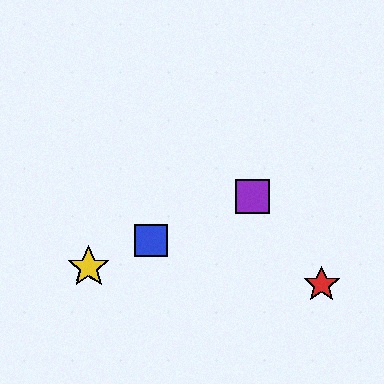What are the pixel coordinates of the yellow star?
The yellow star is at (89, 267).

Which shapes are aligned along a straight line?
The blue square, the green star, the yellow star, the purple square are aligned along a straight line.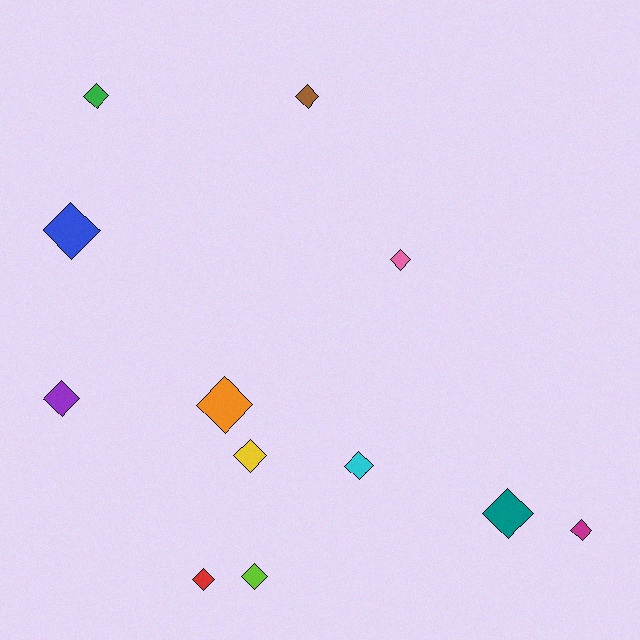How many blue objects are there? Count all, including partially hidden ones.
There is 1 blue object.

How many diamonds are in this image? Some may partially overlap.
There are 12 diamonds.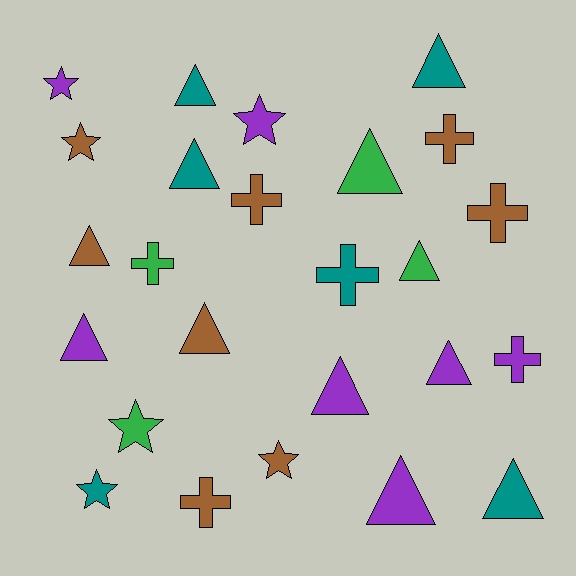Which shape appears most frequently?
Triangle, with 12 objects.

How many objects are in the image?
There are 25 objects.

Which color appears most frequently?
Brown, with 8 objects.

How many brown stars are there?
There are 2 brown stars.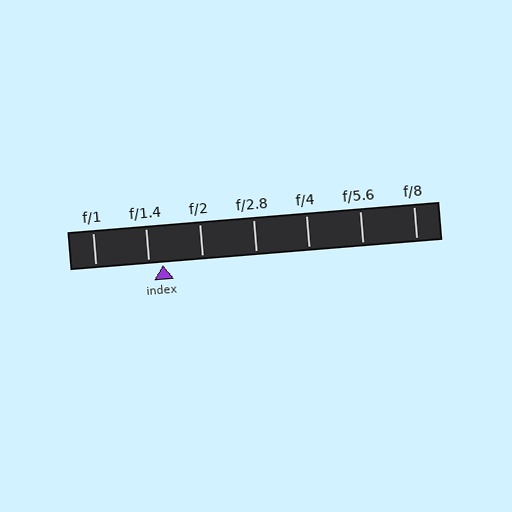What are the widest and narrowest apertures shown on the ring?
The widest aperture shown is f/1 and the narrowest is f/8.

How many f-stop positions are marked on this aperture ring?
There are 7 f-stop positions marked.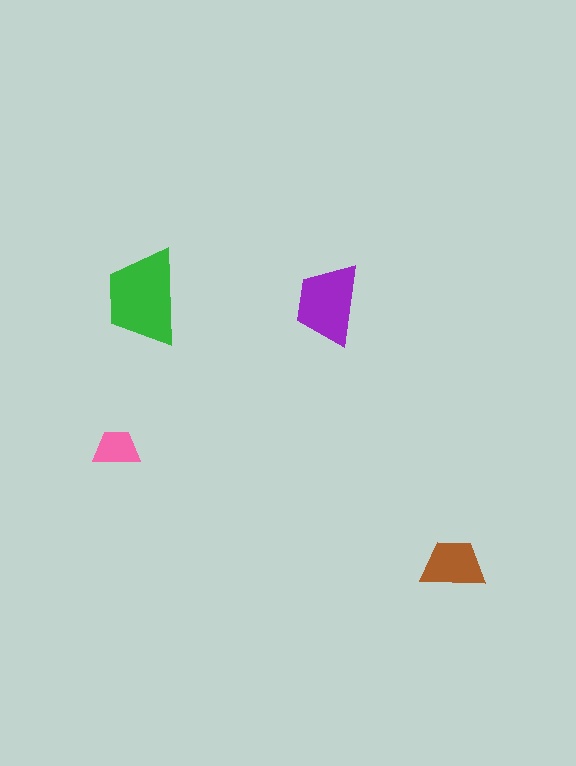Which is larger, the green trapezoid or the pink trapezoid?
The green one.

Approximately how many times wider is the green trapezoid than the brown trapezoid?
About 1.5 times wider.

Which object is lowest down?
The brown trapezoid is bottommost.